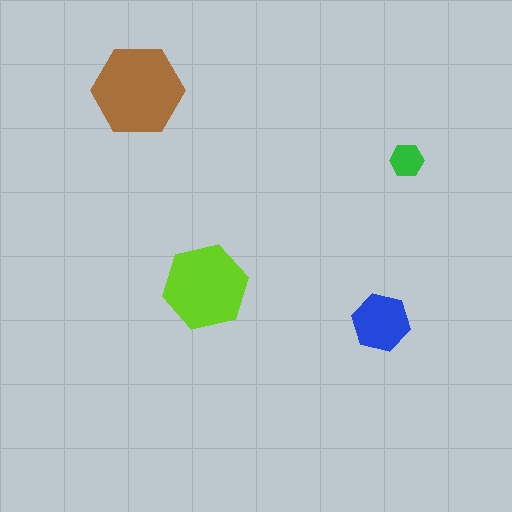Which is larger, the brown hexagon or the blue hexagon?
The brown one.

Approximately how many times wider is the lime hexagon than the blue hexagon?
About 1.5 times wider.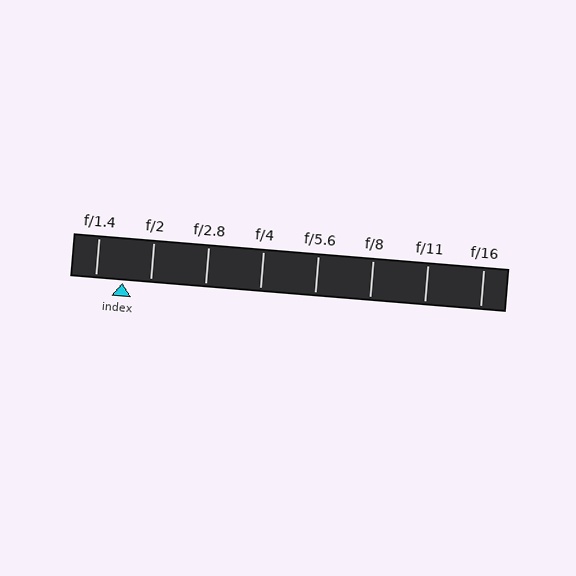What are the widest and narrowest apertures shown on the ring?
The widest aperture shown is f/1.4 and the narrowest is f/16.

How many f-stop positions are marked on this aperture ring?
There are 8 f-stop positions marked.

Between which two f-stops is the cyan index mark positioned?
The index mark is between f/1.4 and f/2.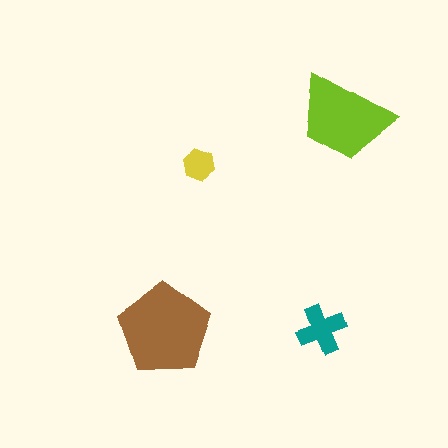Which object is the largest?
The brown pentagon.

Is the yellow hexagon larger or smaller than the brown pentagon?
Smaller.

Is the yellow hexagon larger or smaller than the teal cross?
Smaller.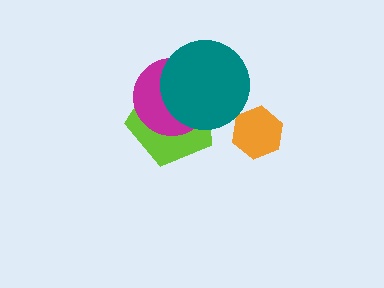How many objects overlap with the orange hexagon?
0 objects overlap with the orange hexagon.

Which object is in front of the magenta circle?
The teal circle is in front of the magenta circle.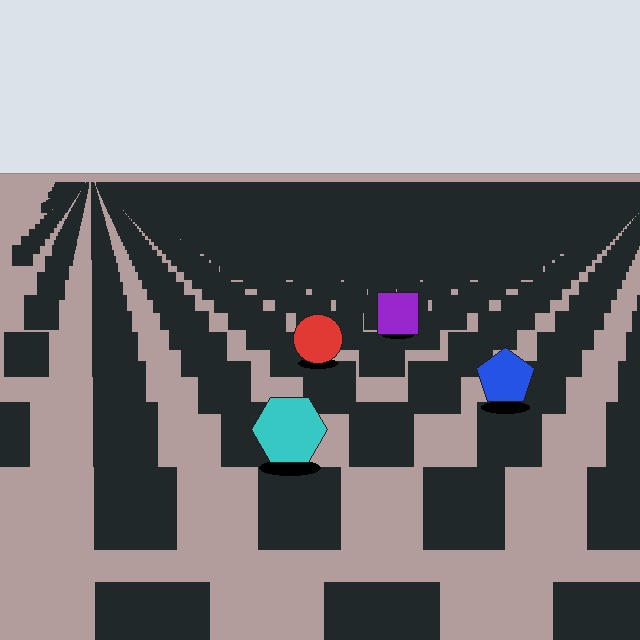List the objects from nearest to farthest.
From nearest to farthest: the cyan hexagon, the blue pentagon, the red circle, the purple square.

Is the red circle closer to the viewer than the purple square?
Yes. The red circle is closer — you can tell from the texture gradient: the ground texture is coarser near it.